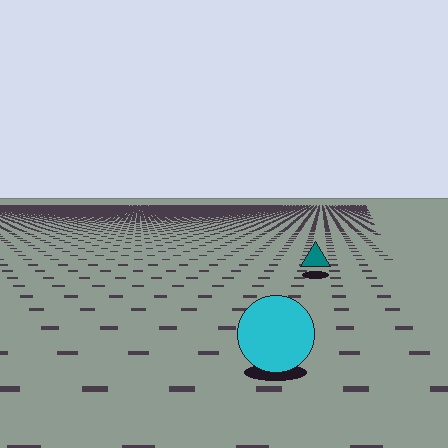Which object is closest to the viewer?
The cyan circle is closest. The texture marks near it are larger and more spread out.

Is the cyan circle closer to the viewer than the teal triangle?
Yes. The cyan circle is closer — you can tell from the texture gradient: the ground texture is coarser near it.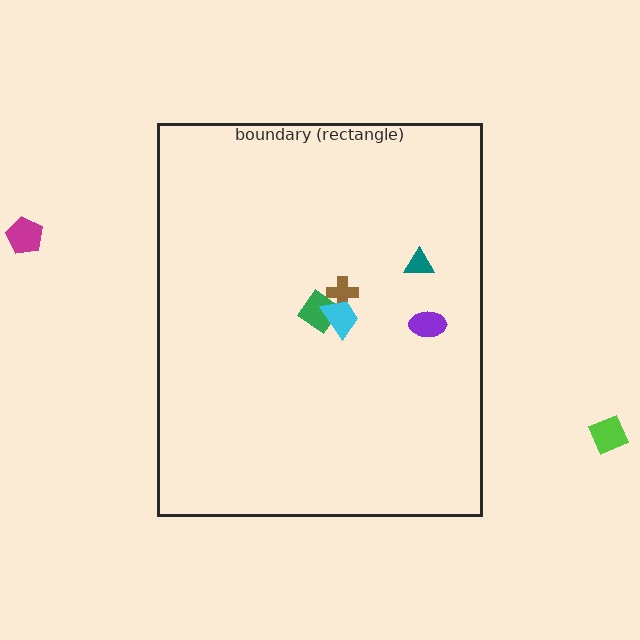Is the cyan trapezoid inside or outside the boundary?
Inside.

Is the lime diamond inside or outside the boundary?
Outside.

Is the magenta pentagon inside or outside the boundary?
Outside.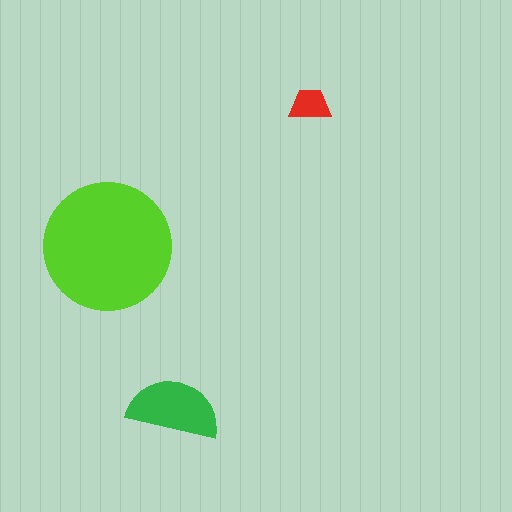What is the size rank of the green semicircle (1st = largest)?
2nd.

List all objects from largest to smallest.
The lime circle, the green semicircle, the red trapezoid.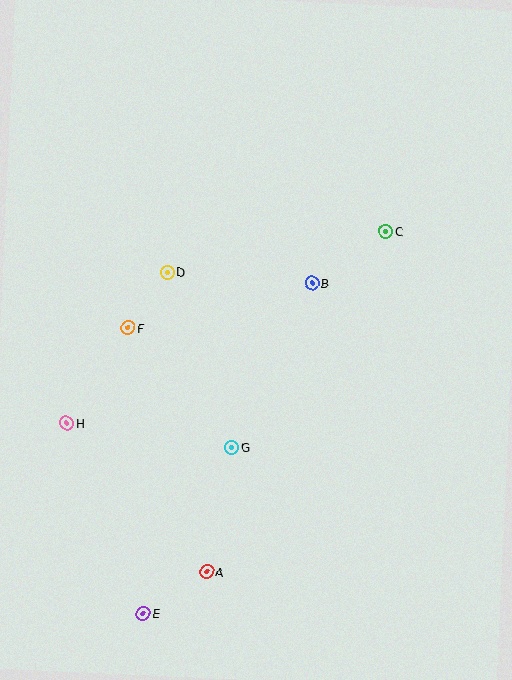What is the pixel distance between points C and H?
The distance between C and H is 372 pixels.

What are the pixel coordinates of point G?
Point G is at (232, 447).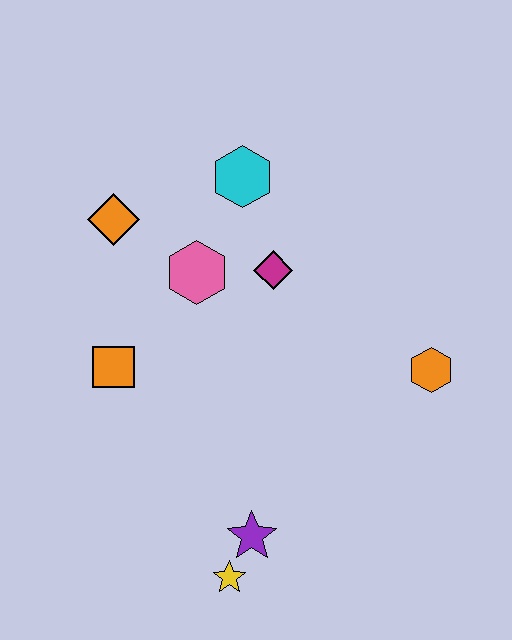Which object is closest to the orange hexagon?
The magenta diamond is closest to the orange hexagon.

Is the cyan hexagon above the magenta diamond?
Yes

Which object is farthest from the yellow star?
The cyan hexagon is farthest from the yellow star.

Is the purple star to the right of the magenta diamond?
No